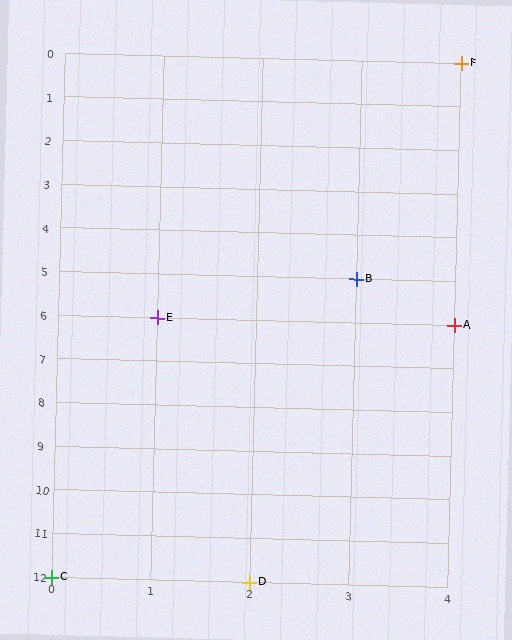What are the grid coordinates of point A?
Point A is at grid coordinates (4, 6).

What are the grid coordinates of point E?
Point E is at grid coordinates (1, 6).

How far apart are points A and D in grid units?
Points A and D are 2 columns and 6 rows apart (about 6.3 grid units diagonally).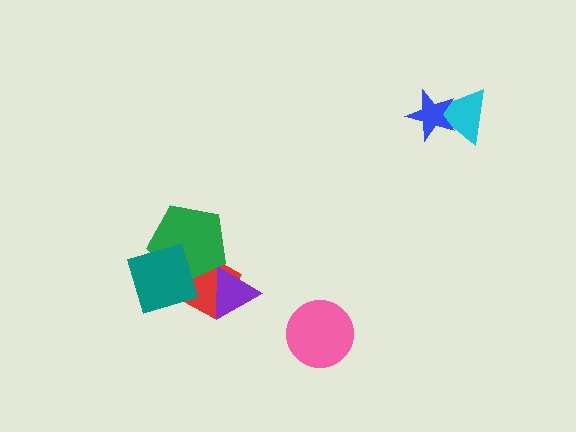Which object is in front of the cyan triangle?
The blue star is in front of the cyan triangle.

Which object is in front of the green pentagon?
The teal diamond is in front of the green pentagon.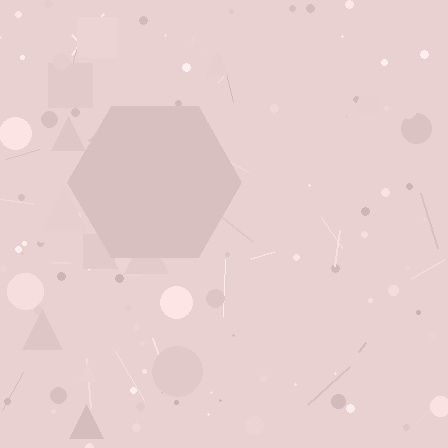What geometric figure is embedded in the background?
A hexagon is embedded in the background.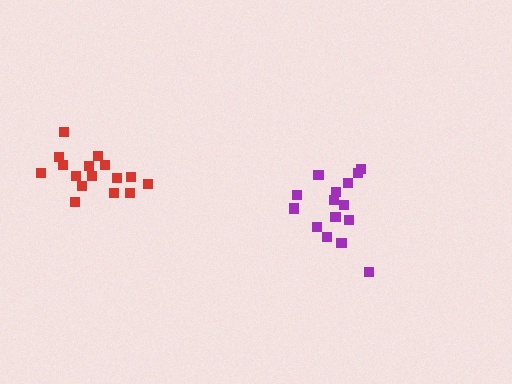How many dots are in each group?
Group 1: 16 dots, Group 2: 15 dots (31 total).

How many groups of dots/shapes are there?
There are 2 groups.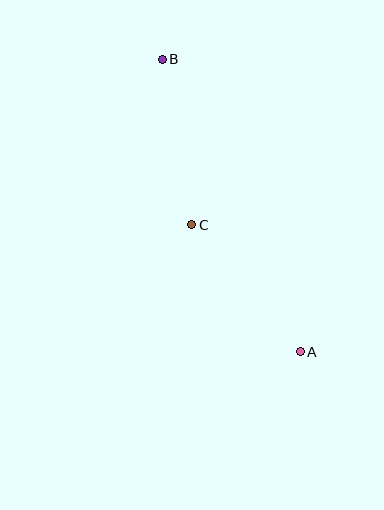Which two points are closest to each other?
Points A and C are closest to each other.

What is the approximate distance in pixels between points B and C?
The distance between B and C is approximately 168 pixels.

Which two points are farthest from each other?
Points A and B are farthest from each other.